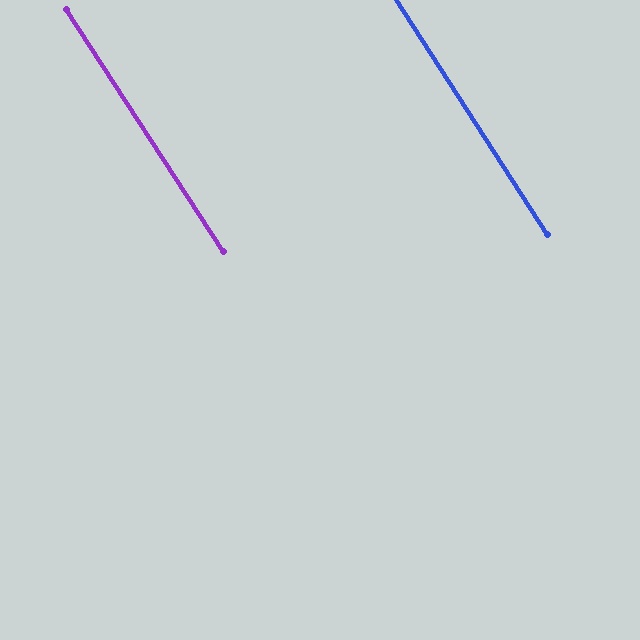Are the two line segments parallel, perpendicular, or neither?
Parallel — their directions differ by only 0.4°.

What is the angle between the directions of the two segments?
Approximately 0 degrees.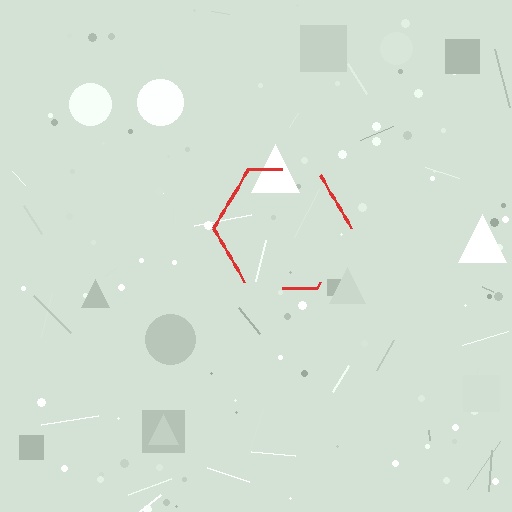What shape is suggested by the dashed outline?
The dashed outline suggests a hexagon.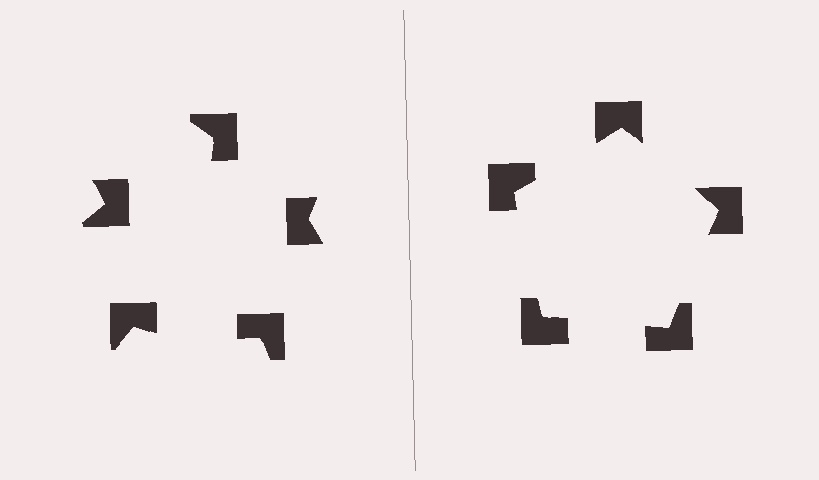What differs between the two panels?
The notched squares are positioned identically on both sides; only the wedge orientations differ. On the right they align to a pentagon; on the left they are misaligned.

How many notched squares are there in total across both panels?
10 — 5 on each side.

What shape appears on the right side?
An illusory pentagon.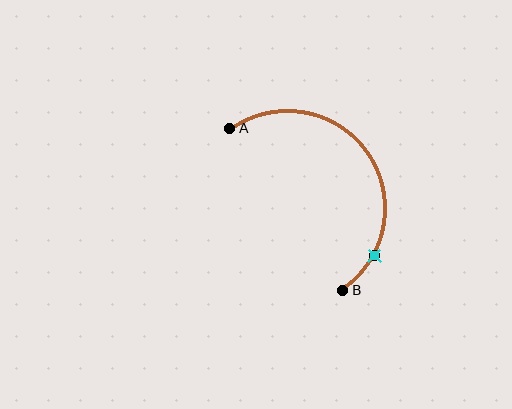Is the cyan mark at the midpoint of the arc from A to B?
No. The cyan mark lies on the arc but is closer to endpoint B. The arc midpoint would be at the point on the curve equidistant along the arc from both A and B.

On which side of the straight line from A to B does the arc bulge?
The arc bulges above and to the right of the straight line connecting A and B.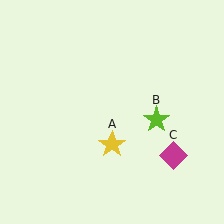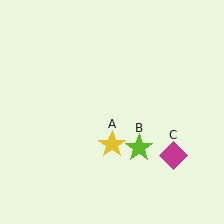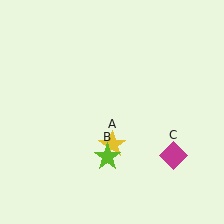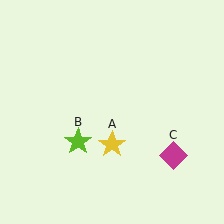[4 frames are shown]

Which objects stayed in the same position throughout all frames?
Yellow star (object A) and magenta diamond (object C) remained stationary.